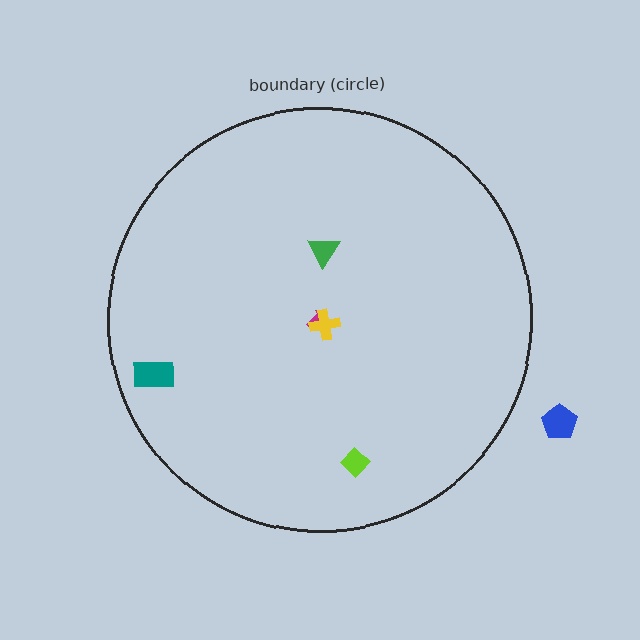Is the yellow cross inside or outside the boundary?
Inside.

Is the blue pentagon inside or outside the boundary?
Outside.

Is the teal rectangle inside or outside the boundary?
Inside.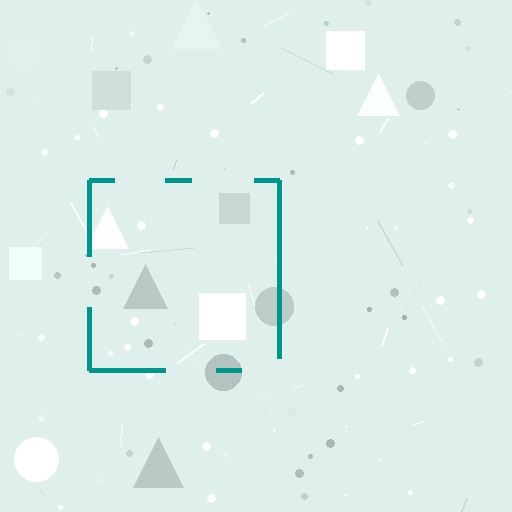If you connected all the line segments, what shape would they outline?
They would outline a square.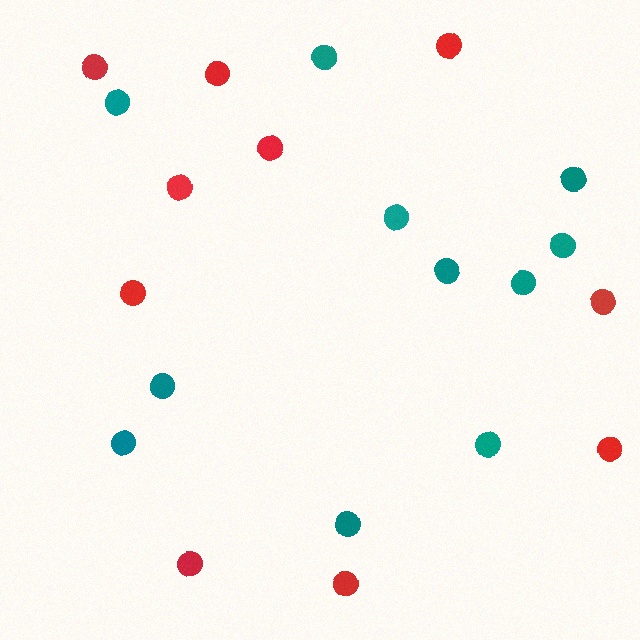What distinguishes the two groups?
There are 2 groups: one group of teal circles (11) and one group of red circles (10).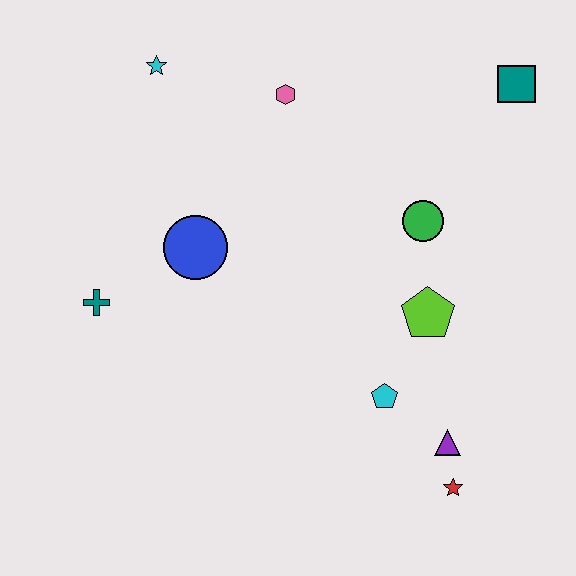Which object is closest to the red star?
The purple triangle is closest to the red star.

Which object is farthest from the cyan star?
The red star is farthest from the cyan star.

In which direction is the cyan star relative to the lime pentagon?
The cyan star is to the left of the lime pentagon.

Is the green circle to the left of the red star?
Yes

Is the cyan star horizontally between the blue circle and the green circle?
No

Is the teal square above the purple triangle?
Yes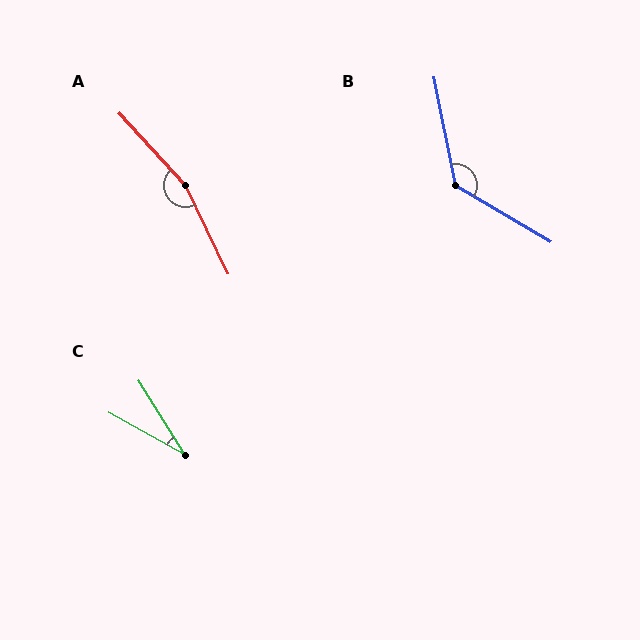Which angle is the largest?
A, at approximately 163 degrees.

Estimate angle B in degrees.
Approximately 132 degrees.